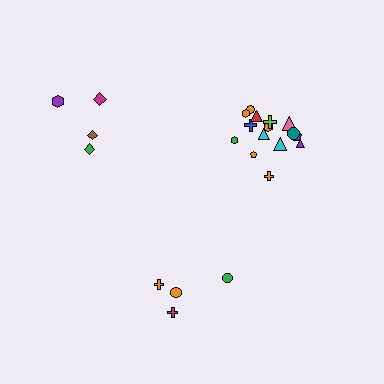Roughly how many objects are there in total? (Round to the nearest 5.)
Roughly 25 objects in total.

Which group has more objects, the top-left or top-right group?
The top-right group.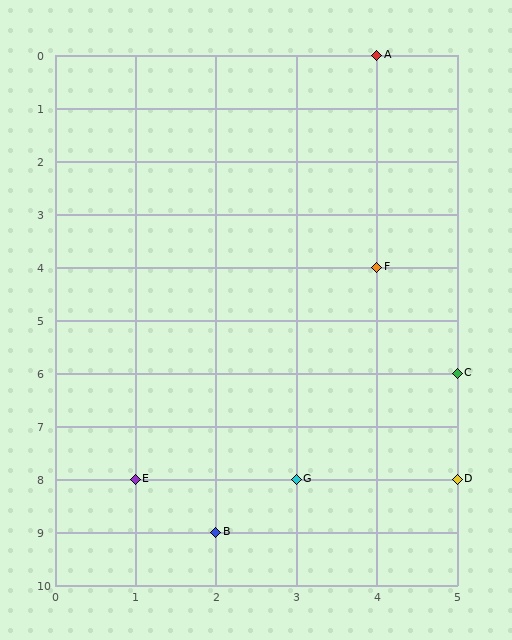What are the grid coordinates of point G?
Point G is at grid coordinates (3, 8).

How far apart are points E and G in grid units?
Points E and G are 2 columns apart.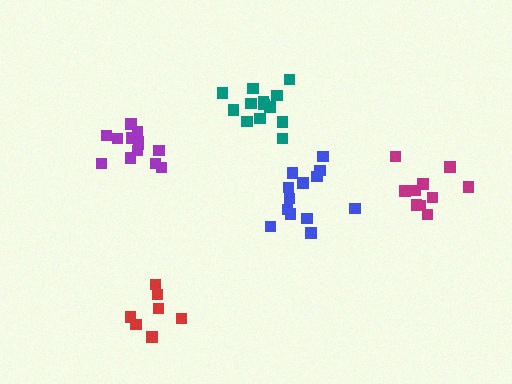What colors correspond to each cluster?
The clusters are colored: teal, magenta, blue, purple, red.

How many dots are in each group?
Group 1: 13 dots, Group 2: 10 dots, Group 3: 13 dots, Group 4: 13 dots, Group 5: 7 dots (56 total).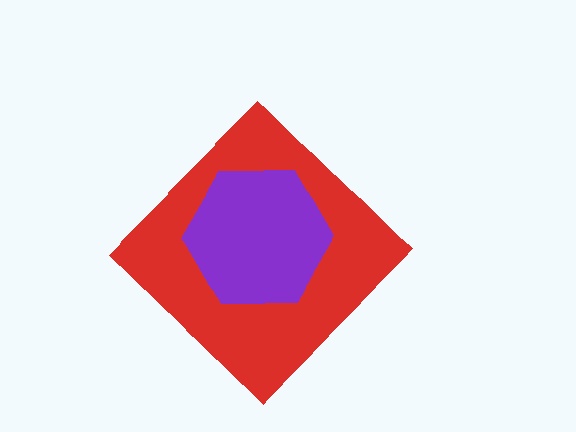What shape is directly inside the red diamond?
The purple hexagon.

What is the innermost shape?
The purple hexagon.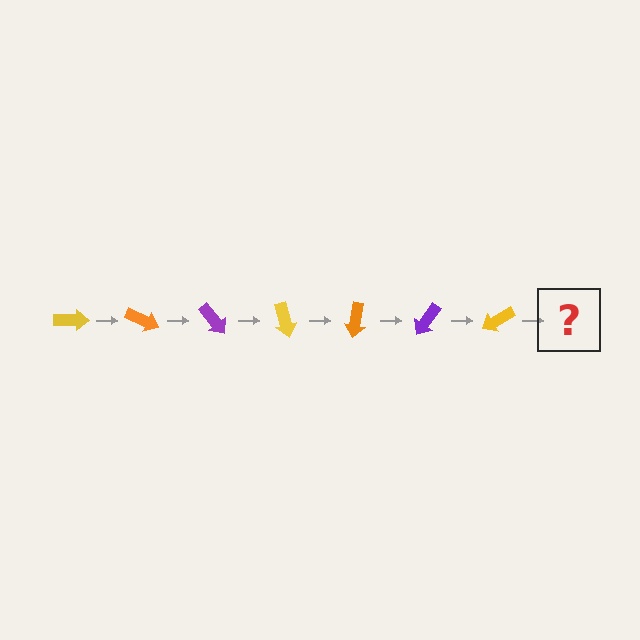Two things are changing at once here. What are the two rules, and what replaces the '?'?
The two rules are that it rotates 25 degrees each step and the color cycles through yellow, orange, and purple. The '?' should be an orange arrow, rotated 175 degrees from the start.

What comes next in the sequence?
The next element should be an orange arrow, rotated 175 degrees from the start.